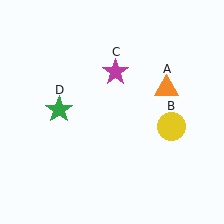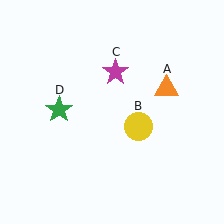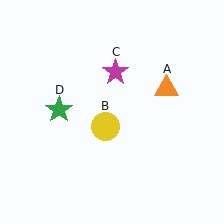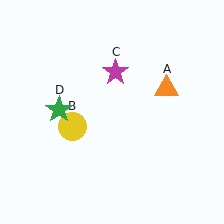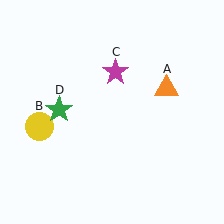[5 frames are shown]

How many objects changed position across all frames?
1 object changed position: yellow circle (object B).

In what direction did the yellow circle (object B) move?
The yellow circle (object B) moved left.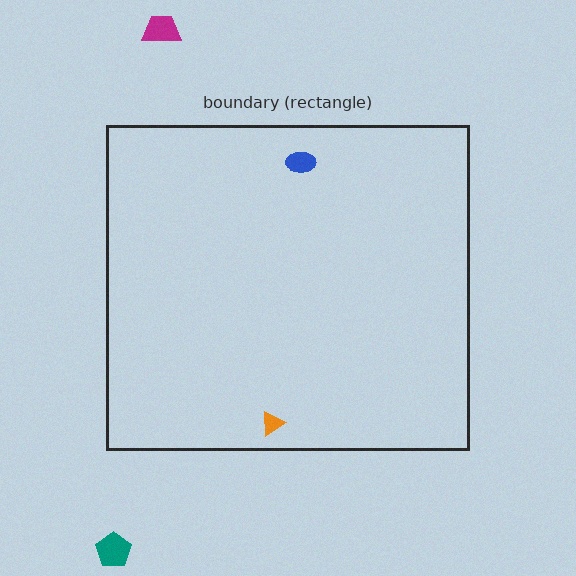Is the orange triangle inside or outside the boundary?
Inside.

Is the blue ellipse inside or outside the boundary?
Inside.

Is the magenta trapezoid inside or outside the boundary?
Outside.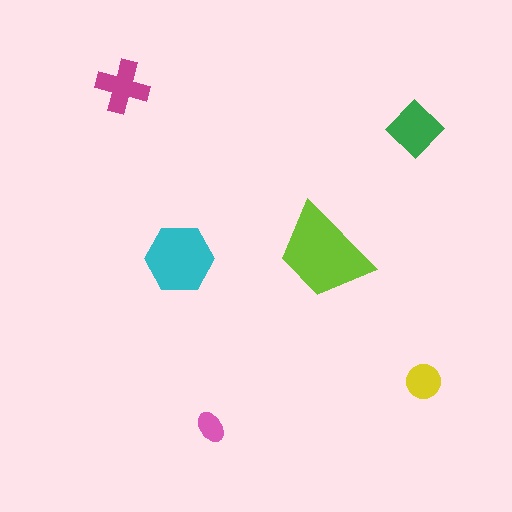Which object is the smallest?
The pink ellipse.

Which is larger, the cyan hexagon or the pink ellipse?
The cyan hexagon.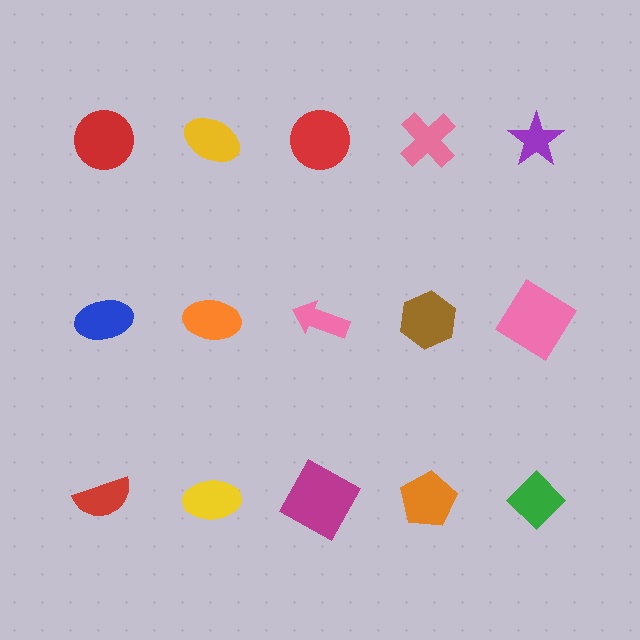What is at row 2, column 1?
A blue ellipse.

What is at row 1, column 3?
A red circle.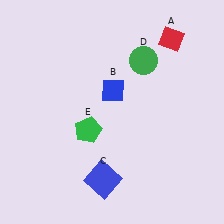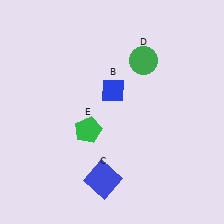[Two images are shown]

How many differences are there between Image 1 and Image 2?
There is 1 difference between the two images.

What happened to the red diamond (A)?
The red diamond (A) was removed in Image 2. It was in the top-right area of Image 1.